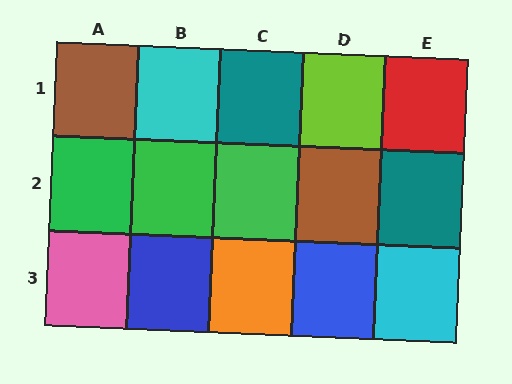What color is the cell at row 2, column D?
Brown.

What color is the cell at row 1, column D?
Lime.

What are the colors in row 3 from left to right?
Pink, blue, orange, blue, cyan.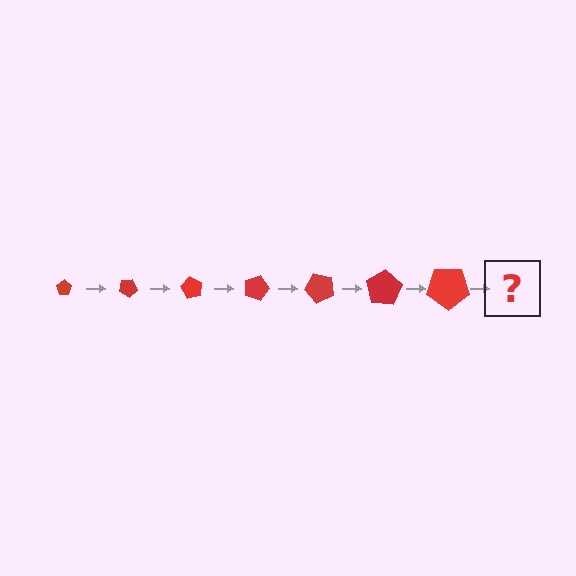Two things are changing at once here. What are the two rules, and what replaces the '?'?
The two rules are that the pentagon grows larger each step and it rotates 30 degrees each step. The '?' should be a pentagon, larger than the previous one and rotated 210 degrees from the start.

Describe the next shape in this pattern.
It should be a pentagon, larger than the previous one and rotated 210 degrees from the start.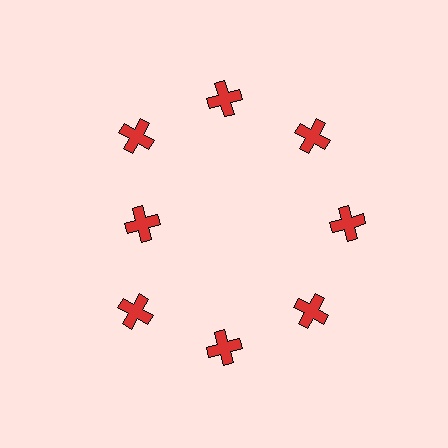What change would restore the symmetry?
The symmetry would be restored by moving it outward, back onto the ring so that all 8 crosses sit at equal angles and equal distance from the center.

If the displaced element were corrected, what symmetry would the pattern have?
It would have 8-fold rotational symmetry — the pattern would map onto itself every 45 degrees.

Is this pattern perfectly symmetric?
No. The 8 red crosses are arranged in a ring, but one element near the 9 o'clock position is pulled inward toward the center, breaking the 8-fold rotational symmetry.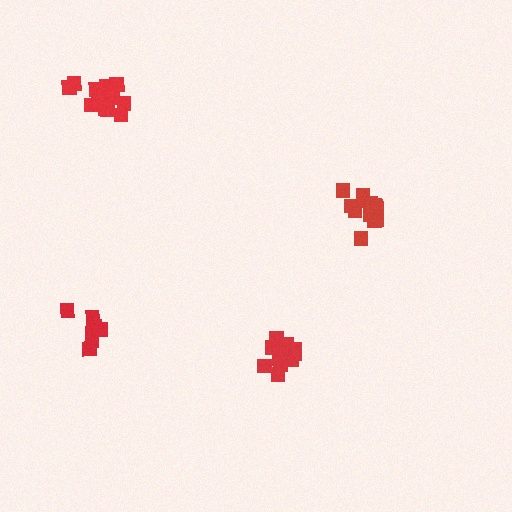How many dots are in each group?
Group 1: 15 dots, Group 2: 14 dots, Group 3: 10 dots, Group 4: 12 dots (51 total).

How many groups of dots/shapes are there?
There are 4 groups.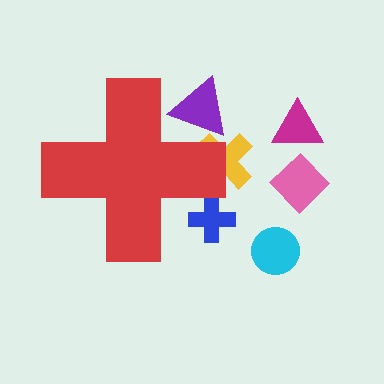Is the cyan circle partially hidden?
No, the cyan circle is fully visible.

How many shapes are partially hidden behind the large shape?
3 shapes are partially hidden.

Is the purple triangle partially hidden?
Yes, the purple triangle is partially hidden behind the red cross.